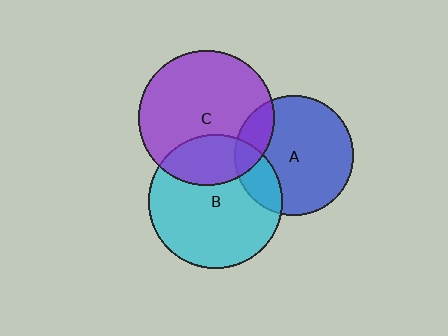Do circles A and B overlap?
Yes.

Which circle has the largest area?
Circle C (purple).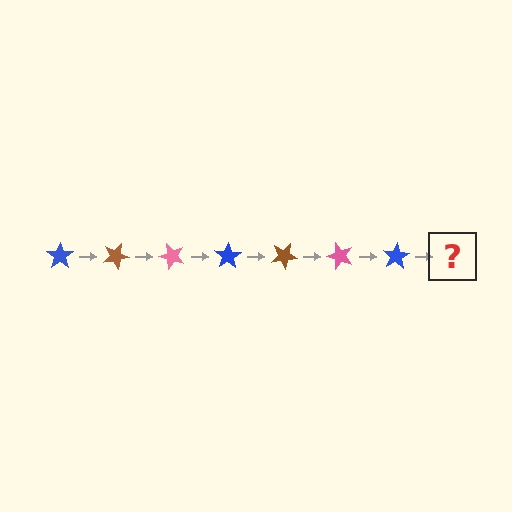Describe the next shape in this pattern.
It should be a brown star, rotated 175 degrees from the start.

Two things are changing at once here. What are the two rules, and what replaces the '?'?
The two rules are that it rotates 25 degrees each step and the color cycles through blue, brown, and pink. The '?' should be a brown star, rotated 175 degrees from the start.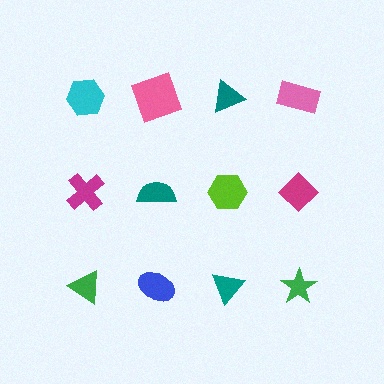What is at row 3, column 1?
A green triangle.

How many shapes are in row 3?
4 shapes.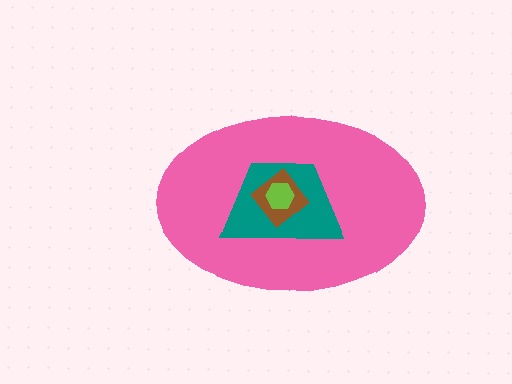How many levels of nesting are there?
4.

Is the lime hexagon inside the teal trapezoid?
Yes.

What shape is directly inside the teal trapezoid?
The brown diamond.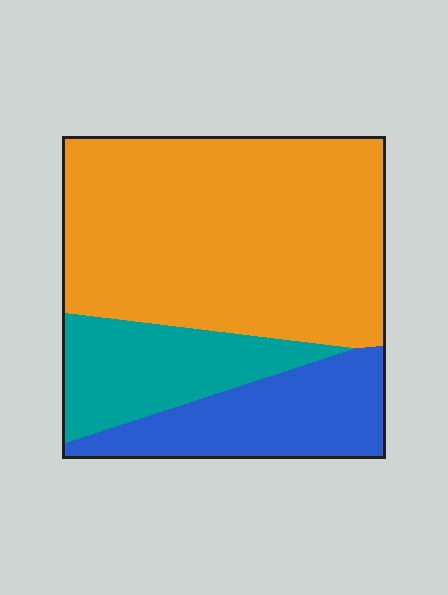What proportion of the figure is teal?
Teal takes up about one fifth (1/5) of the figure.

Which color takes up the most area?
Orange, at roughly 60%.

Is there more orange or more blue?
Orange.